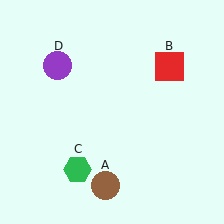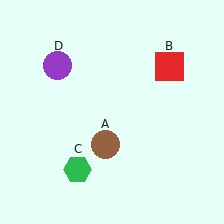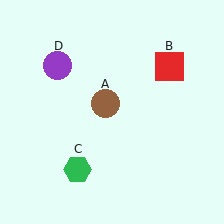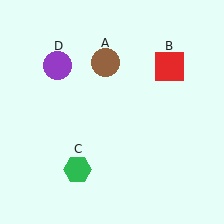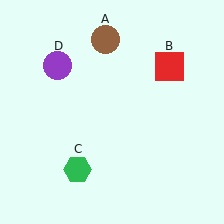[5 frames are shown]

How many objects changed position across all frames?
1 object changed position: brown circle (object A).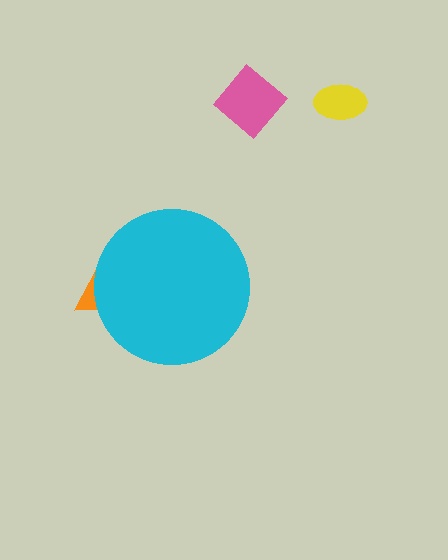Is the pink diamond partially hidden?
No, the pink diamond is fully visible.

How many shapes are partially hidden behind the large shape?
1 shape is partially hidden.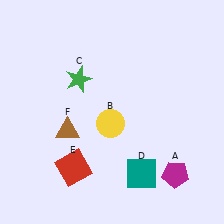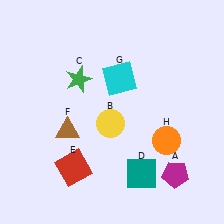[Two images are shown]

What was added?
A cyan square (G), an orange circle (H) were added in Image 2.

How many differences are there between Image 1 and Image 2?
There are 2 differences between the two images.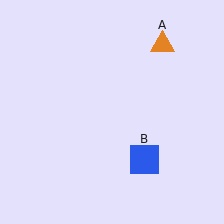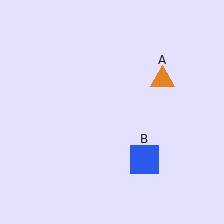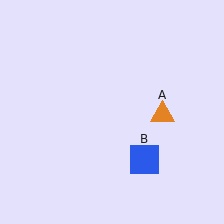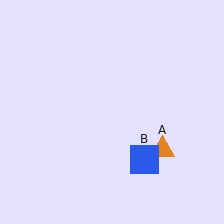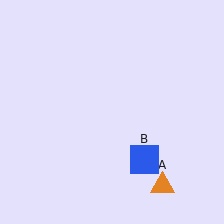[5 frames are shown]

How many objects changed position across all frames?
1 object changed position: orange triangle (object A).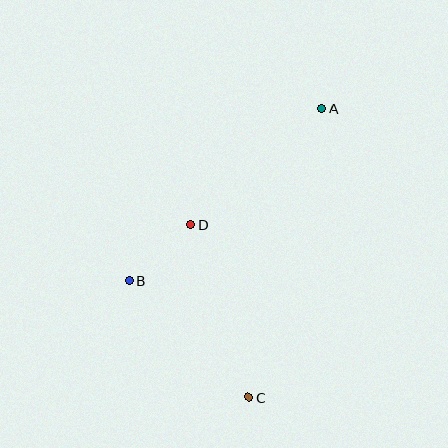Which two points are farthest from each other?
Points A and C are farthest from each other.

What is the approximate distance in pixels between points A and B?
The distance between A and B is approximately 258 pixels.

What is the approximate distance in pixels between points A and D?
The distance between A and D is approximately 175 pixels.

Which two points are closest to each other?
Points B and D are closest to each other.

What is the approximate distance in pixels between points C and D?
The distance between C and D is approximately 182 pixels.